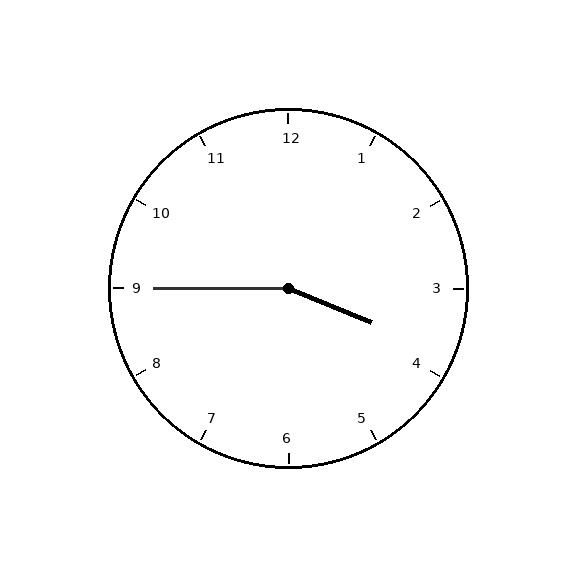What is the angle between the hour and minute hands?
Approximately 158 degrees.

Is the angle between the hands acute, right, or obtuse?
It is obtuse.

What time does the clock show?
3:45.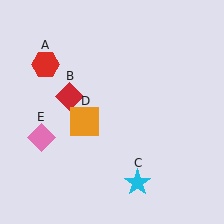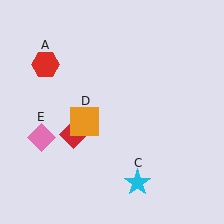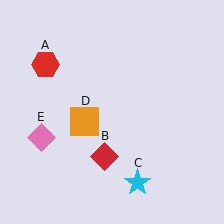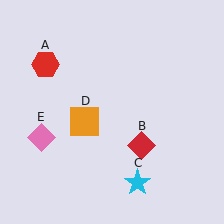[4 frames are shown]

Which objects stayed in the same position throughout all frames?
Red hexagon (object A) and cyan star (object C) and orange square (object D) and pink diamond (object E) remained stationary.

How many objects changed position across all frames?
1 object changed position: red diamond (object B).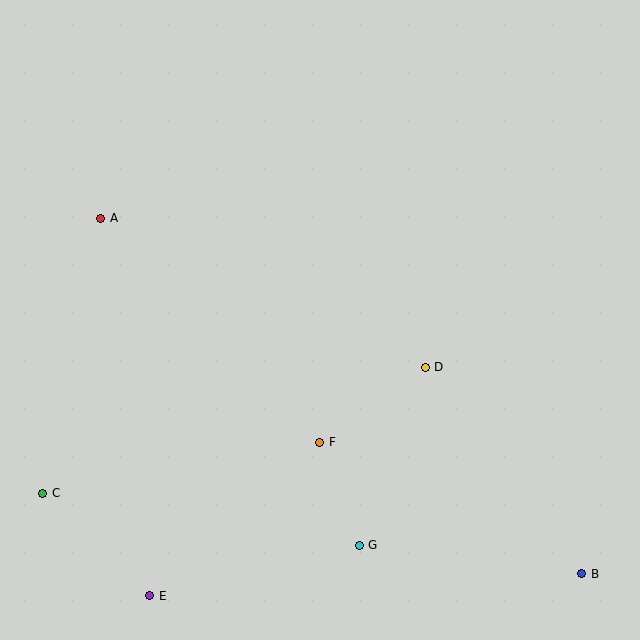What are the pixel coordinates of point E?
Point E is at (150, 596).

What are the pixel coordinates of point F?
Point F is at (320, 442).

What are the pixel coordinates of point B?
Point B is at (582, 574).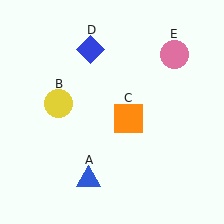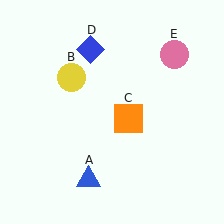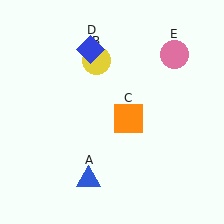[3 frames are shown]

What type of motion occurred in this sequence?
The yellow circle (object B) rotated clockwise around the center of the scene.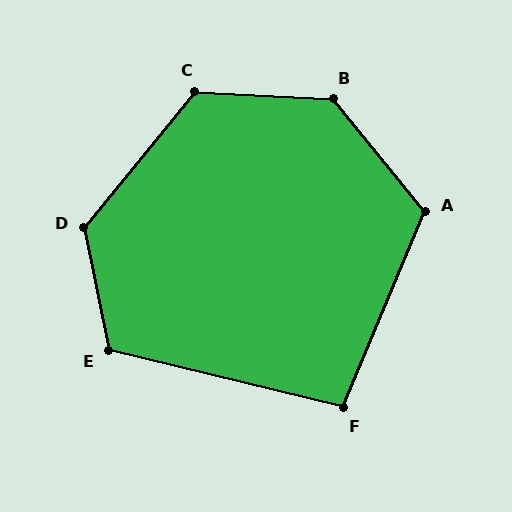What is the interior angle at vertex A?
Approximately 118 degrees (obtuse).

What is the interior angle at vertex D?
Approximately 129 degrees (obtuse).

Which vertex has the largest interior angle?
B, at approximately 132 degrees.